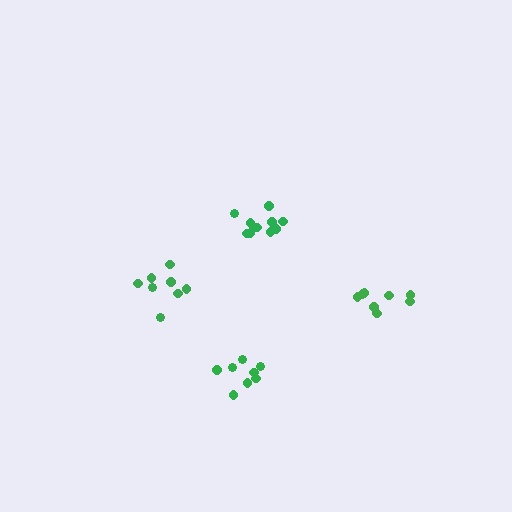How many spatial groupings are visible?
There are 4 spatial groupings.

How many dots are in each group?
Group 1: 8 dots, Group 2: 8 dots, Group 3: 10 dots, Group 4: 8 dots (34 total).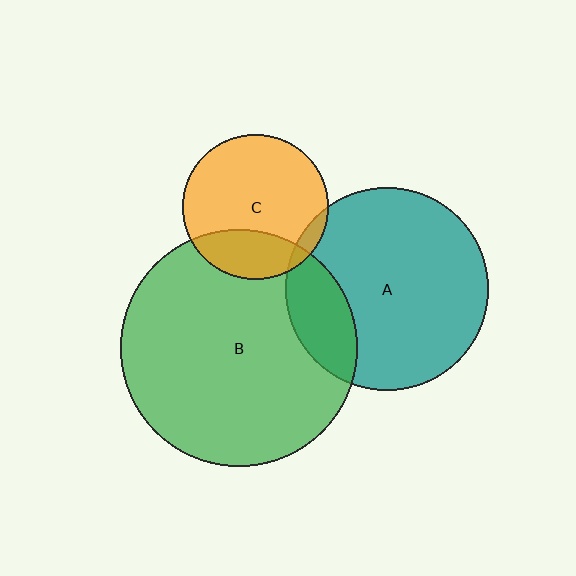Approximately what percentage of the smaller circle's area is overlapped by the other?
Approximately 20%.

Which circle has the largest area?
Circle B (green).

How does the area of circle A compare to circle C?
Approximately 1.9 times.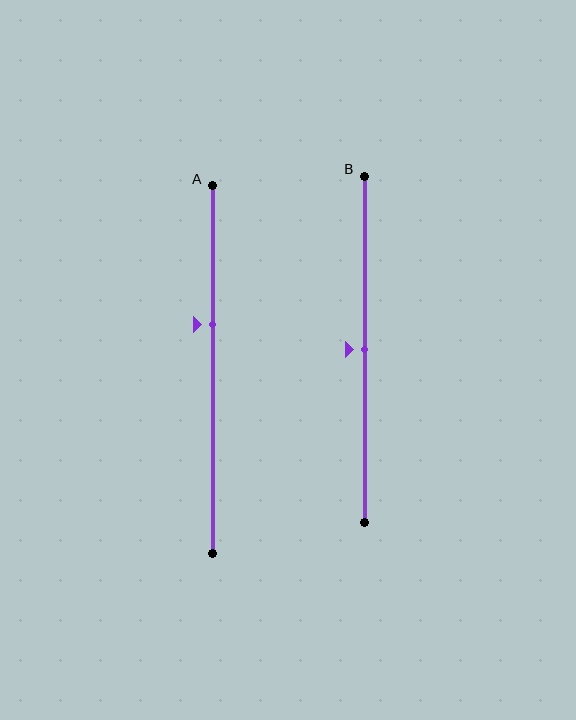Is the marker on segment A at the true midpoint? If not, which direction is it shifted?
No, the marker on segment A is shifted upward by about 12% of the segment length.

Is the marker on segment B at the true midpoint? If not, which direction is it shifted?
Yes, the marker on segment B is at the true midpoint.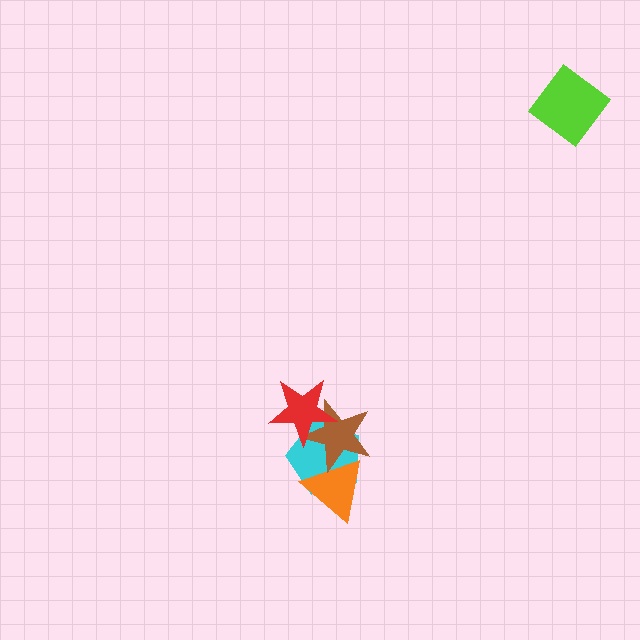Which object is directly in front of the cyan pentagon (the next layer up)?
The orange triangle is directly in front of the cyan pentagon.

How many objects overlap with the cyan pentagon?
3 objects overlap with the cyan pentagon.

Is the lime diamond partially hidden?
No, no other shape covers it.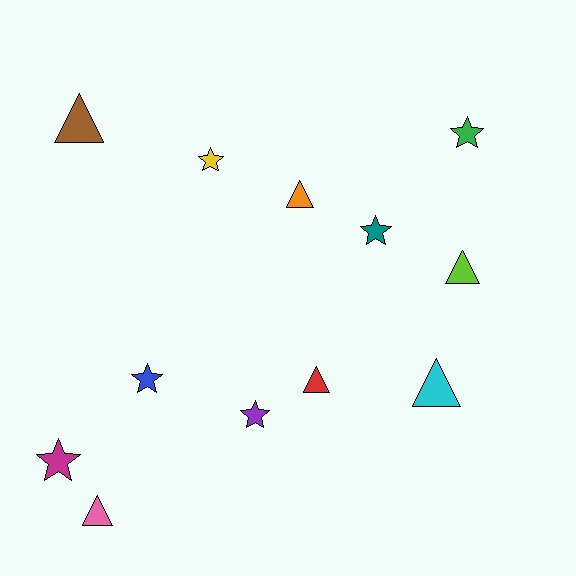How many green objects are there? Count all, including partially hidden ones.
There is 1 green object.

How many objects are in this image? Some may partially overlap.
There are 12 objects.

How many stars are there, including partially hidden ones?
There are 6 stars.